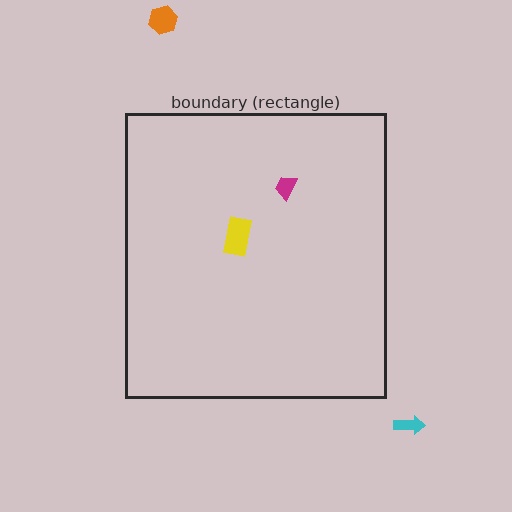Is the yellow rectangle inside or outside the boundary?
Inside.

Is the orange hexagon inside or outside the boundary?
Outside.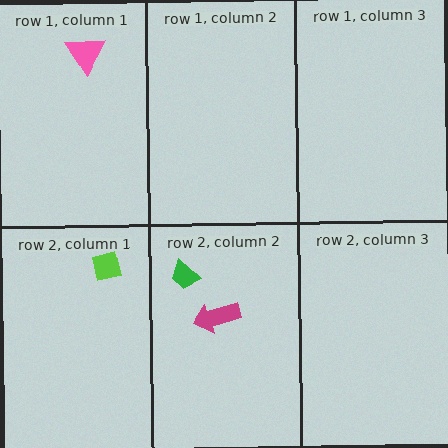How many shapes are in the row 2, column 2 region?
2.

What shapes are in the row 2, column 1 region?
The lime square.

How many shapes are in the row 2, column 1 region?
1.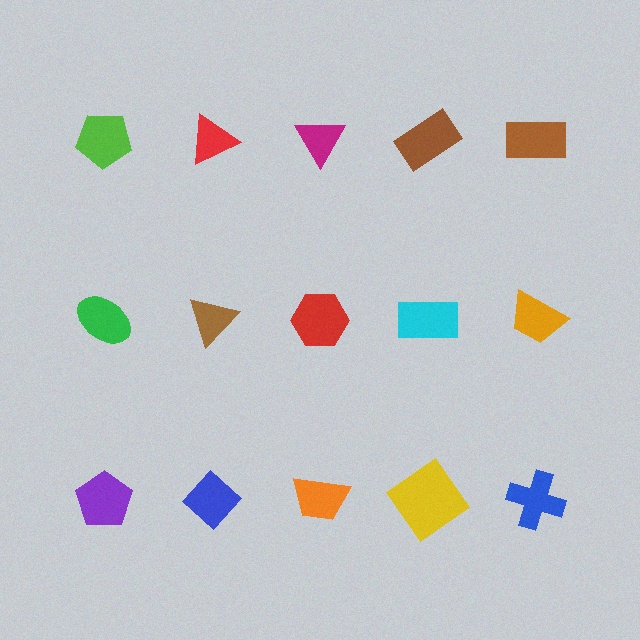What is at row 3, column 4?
A yellow diamond.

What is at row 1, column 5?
A brown rectangle.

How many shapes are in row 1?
5 shapes.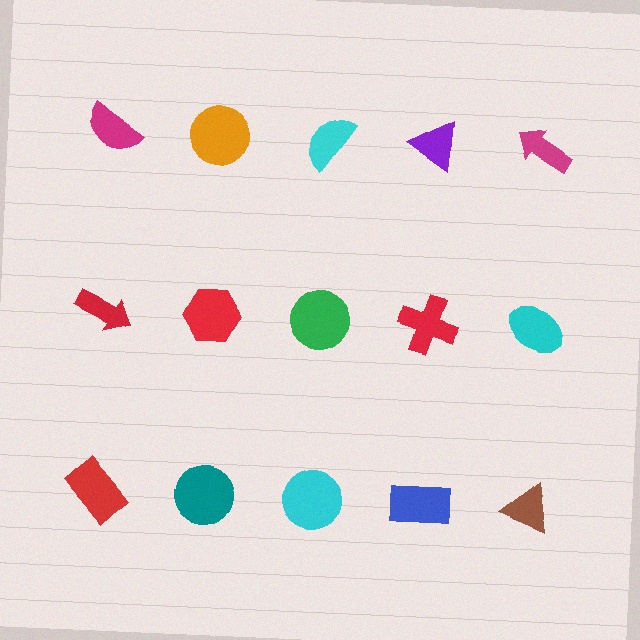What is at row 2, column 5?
A cyan ellipse.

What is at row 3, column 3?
A cyan circle.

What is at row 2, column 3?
A green circle.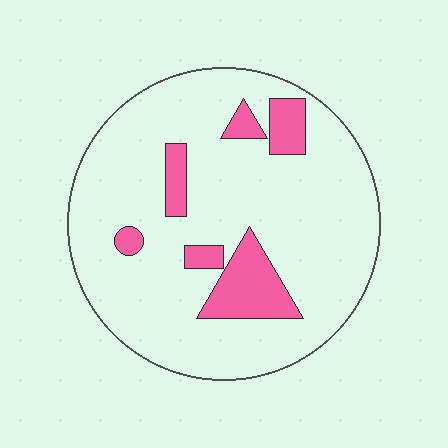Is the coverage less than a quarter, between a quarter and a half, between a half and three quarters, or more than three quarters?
Less than a quarter.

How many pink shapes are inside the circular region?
6.